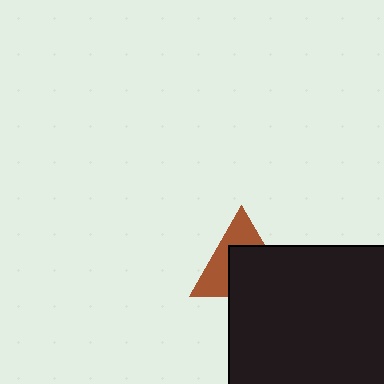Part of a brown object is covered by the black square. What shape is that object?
It is a triangle.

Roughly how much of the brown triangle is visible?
A small part of it is visible (roughly 45%).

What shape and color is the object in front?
The object in front is a black square.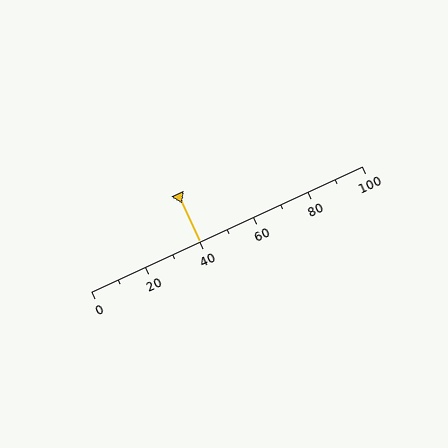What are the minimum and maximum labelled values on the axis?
The axis runs from 0 to 100.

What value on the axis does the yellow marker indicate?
The marker indicates approximately 40.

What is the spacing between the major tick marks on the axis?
The major ticks are spaced 20 apart.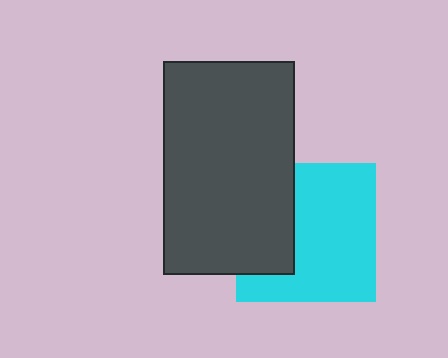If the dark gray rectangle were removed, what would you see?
You would see the complete cyan square.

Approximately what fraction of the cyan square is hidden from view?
Roughly 35% of the cyan square is hidden behind the dark gray rectangle.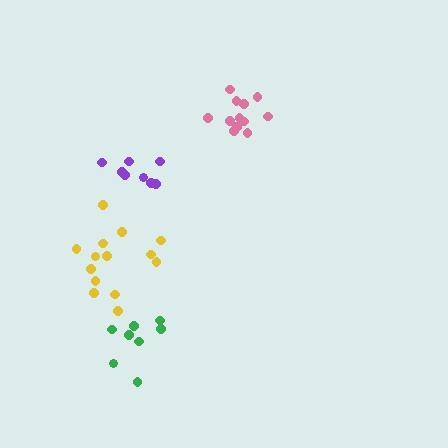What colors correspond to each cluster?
The clusters are colored: purple, green, pink, yellow.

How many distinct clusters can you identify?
There are 4 distinct clusters.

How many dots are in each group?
Group 1: 8 dots, Group 2: 8 dots, Group 3: 12 dots, Group 4: 14 dots (42 total).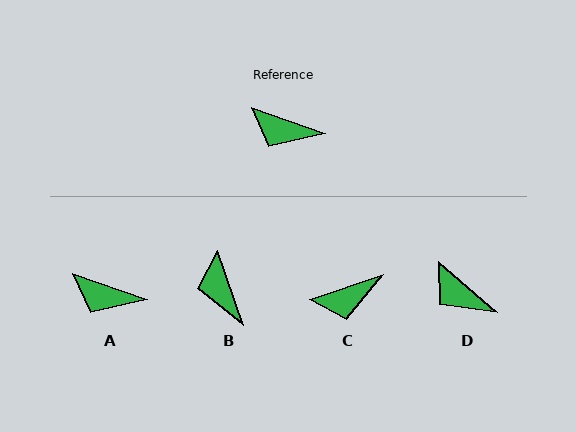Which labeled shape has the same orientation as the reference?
A.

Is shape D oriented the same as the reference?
No, it is off by about 22 degrees.